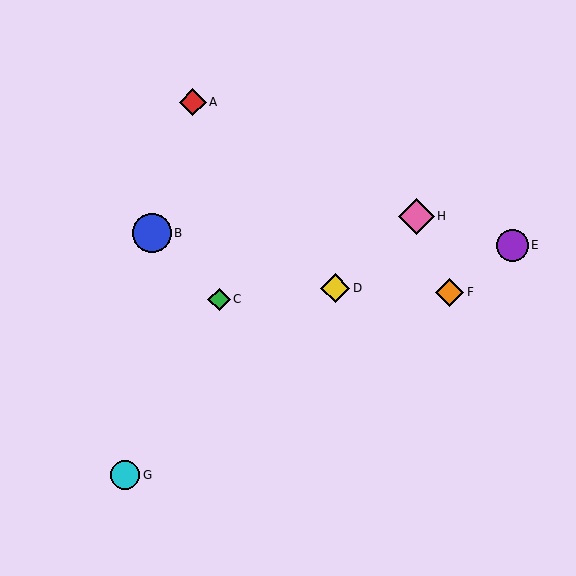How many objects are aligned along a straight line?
3 objects (D, G, H) are aligned along a straight line.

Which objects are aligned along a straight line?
Objects D, G, H are aligned along a straight line.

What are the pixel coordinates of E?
Object E is at (512, 245).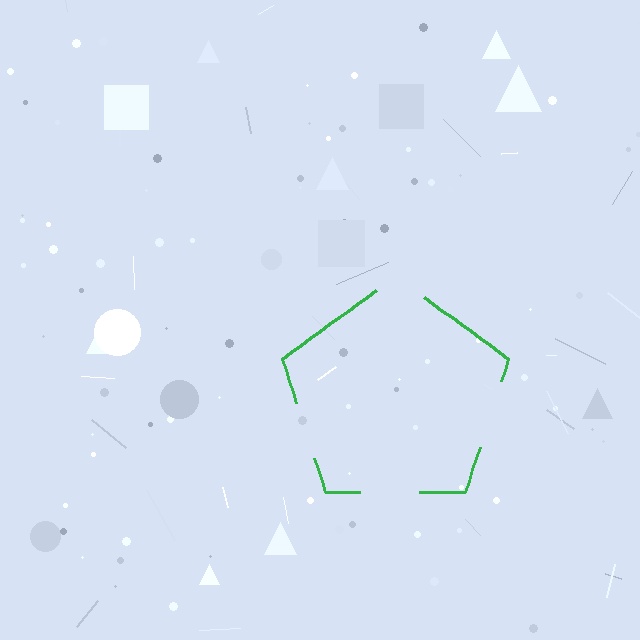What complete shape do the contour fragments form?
The contour fragments form a pentagon.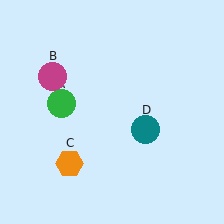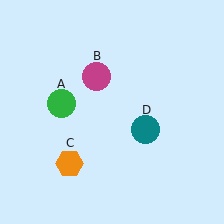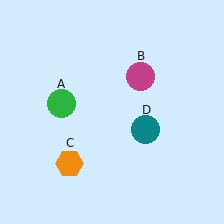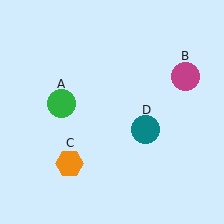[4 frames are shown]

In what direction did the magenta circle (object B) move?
The magenta circle (object B) moved right.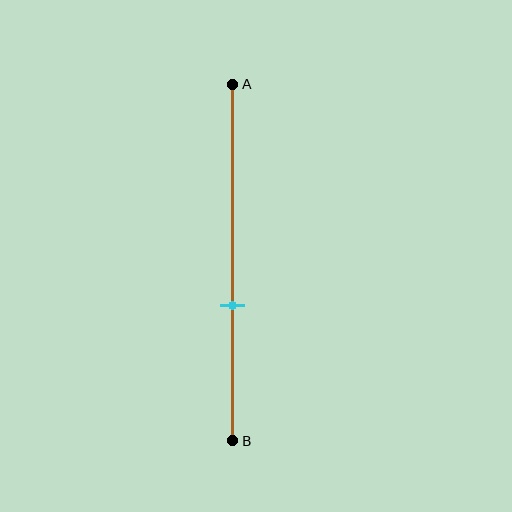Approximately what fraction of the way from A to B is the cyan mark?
The cyan mark is approximately 60% of the way from A to B.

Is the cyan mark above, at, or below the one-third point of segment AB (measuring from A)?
The cyan mark is below the one-third point of segment AB.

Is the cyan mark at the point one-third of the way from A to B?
No, the mark is at about 60% from A, not at the 33% one-third point.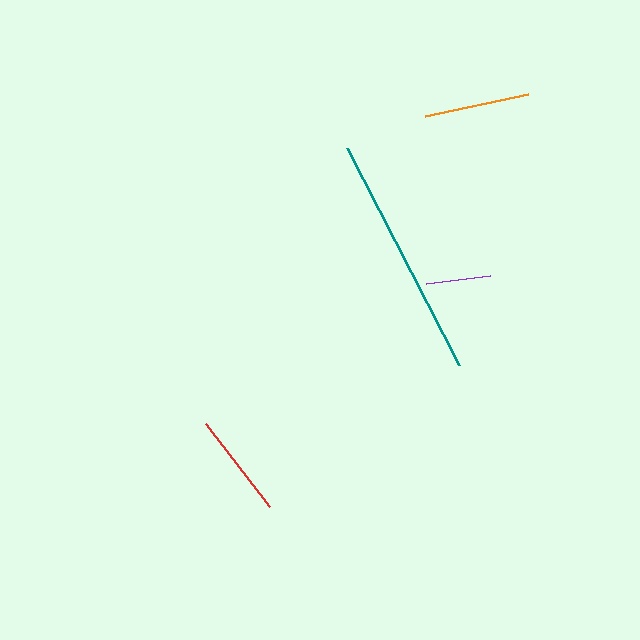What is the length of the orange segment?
The orange segment is approximately 105 pixels long.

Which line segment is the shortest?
The purple line is the shortest at approximately 65 pixels.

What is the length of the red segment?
The red segment is approximately 105 pixels long.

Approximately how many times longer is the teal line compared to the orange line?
The teal line is approximately 2.3 times the length of the orange line.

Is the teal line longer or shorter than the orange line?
The teal line is longer than the orange line.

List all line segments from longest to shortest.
From longest to shortest: teal, red, orange, purple.